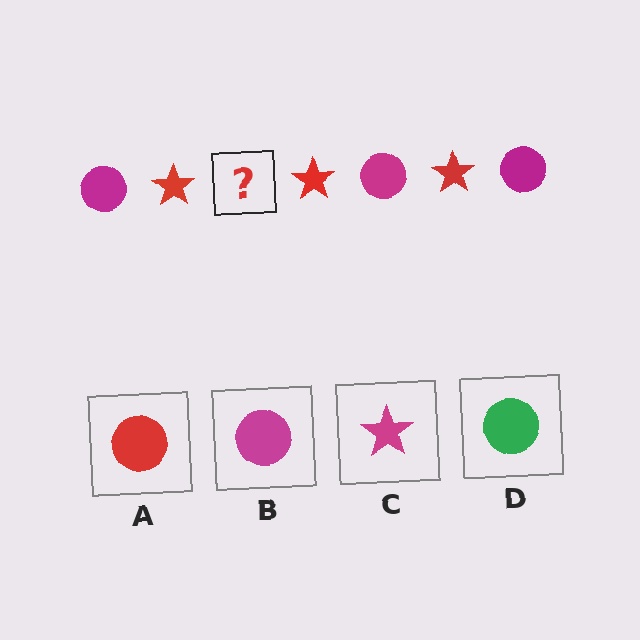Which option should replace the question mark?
Option B.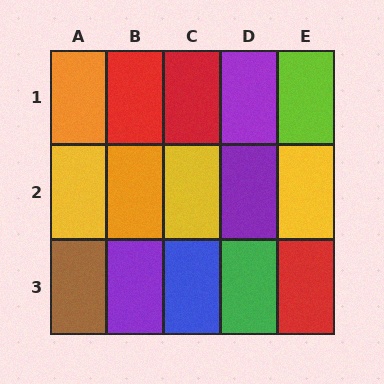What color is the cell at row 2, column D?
Purple.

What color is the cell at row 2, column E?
Yellow.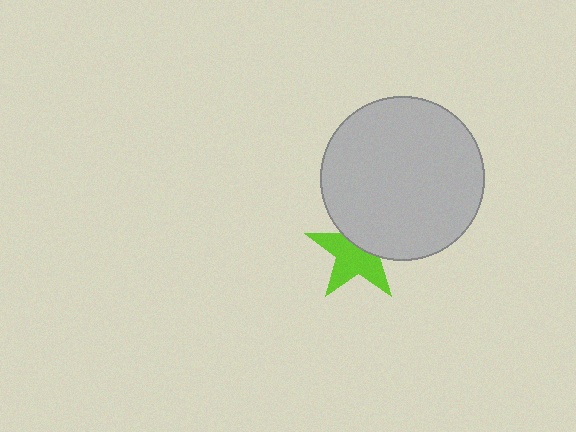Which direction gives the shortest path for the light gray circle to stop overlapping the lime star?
Moving up gives the shortest separation.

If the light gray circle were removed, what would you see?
You would see the complete lime star.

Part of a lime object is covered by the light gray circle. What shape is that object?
It is a star.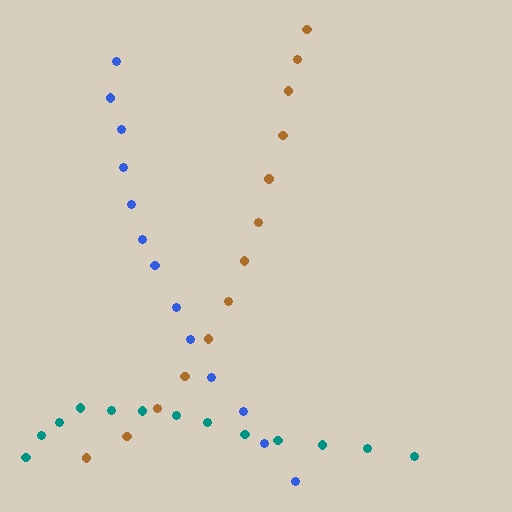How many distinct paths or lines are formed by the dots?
There are 3 distinct paths.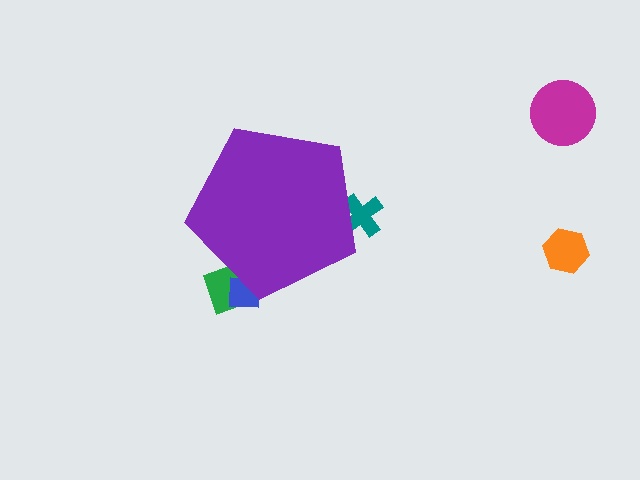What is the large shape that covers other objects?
A purple pentagon.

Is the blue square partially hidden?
Yes, the blue square is partially hidden behind the purple pentagon.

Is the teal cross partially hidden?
Yes, the teal cross is partially hidden behind the purple pentagon.